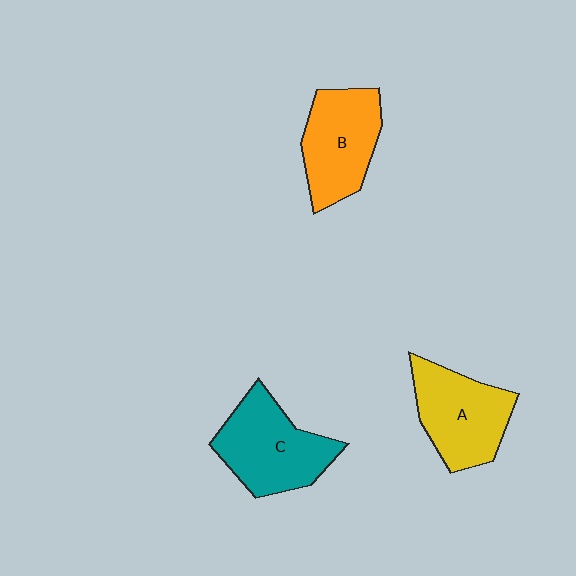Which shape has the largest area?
Shape C (teal).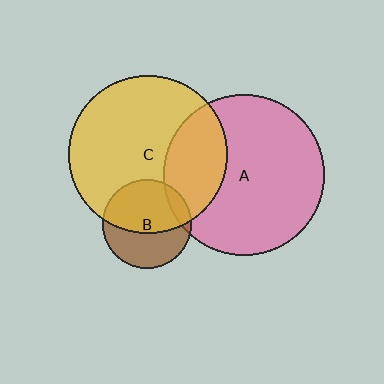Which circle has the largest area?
Circle A (pink).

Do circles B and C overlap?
Yes.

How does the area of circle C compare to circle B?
Approximately 3.2 times.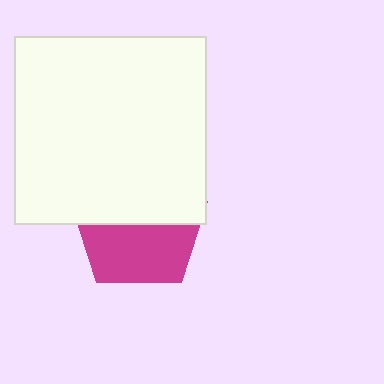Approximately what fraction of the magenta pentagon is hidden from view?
Roughly 52% of the magenta pentagon is hidden behind the white rectangle.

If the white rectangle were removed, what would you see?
You would see the complete magenta pentagon.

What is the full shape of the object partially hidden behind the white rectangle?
The partially hidden object is a magenta pentagon.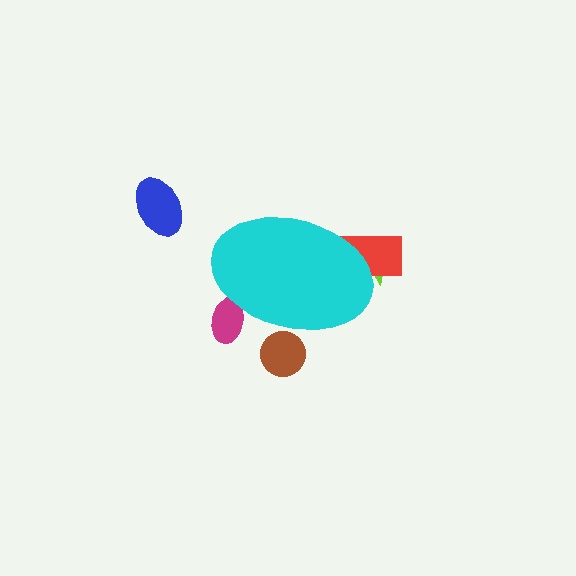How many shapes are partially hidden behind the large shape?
4 shapes are partially hidden.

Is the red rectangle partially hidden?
Yes, the red rectangle is partially hidden behind the cyan ellipse.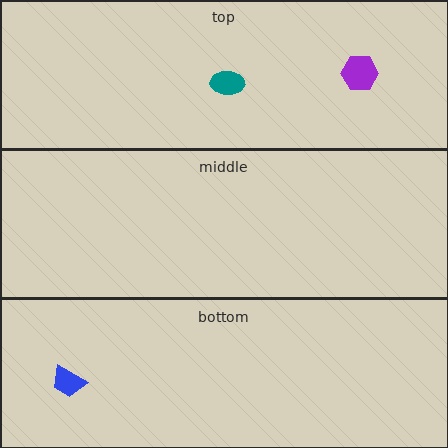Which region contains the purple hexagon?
The top region.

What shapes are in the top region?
The teal ellipse, the purple hexagon.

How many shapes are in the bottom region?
1.